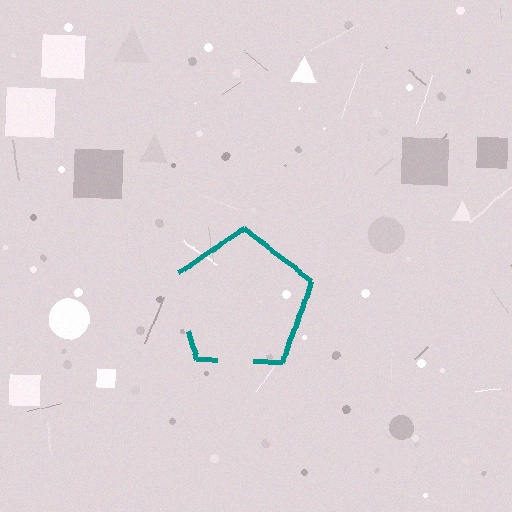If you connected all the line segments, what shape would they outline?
They would outline a pentagon.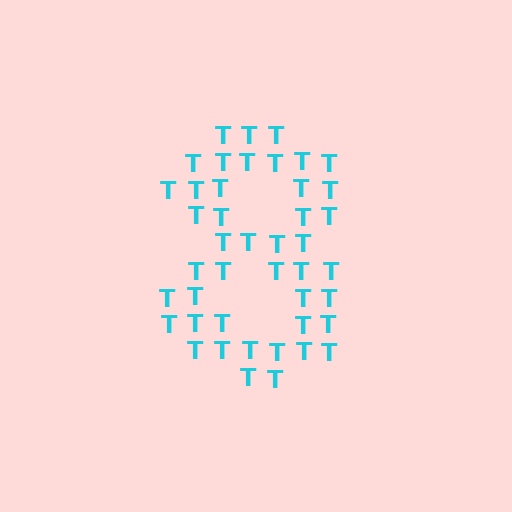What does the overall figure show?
The overall figure shows the digit 8.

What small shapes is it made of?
It is made of small letter T's.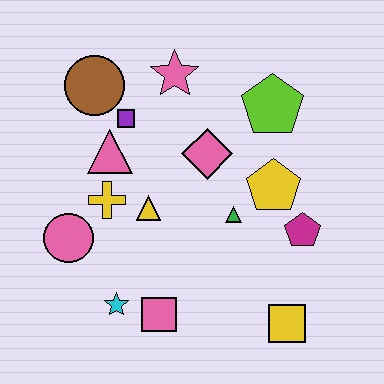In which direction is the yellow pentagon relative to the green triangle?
The yellow pentagon is to the right of the green triangle.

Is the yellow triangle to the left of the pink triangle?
No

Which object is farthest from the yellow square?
The brown circle is farthest from the yellow square.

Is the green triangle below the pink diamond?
Yes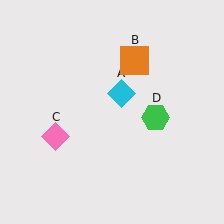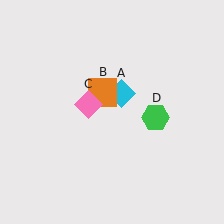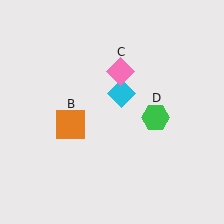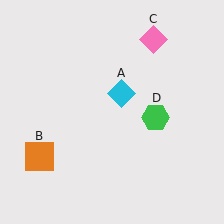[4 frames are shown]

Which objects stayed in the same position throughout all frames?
Cyan diamond (object A) and green hexagon (object D) remained stationary.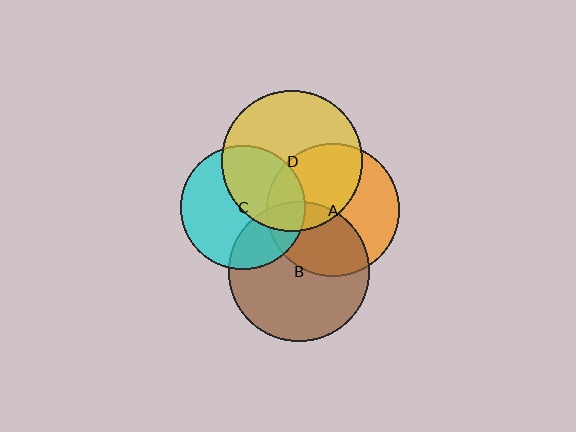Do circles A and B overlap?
Yes.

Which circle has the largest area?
Circle D (yellow).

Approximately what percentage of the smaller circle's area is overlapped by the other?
Approximately 40%.